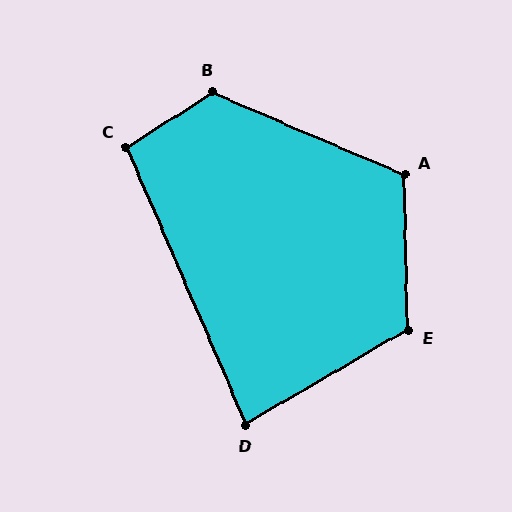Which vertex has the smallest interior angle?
D, at approximately 83 degrees.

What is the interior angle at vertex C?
Approximately 99 degrees (obtuse).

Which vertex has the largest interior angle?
B, at approximately 124 degrees.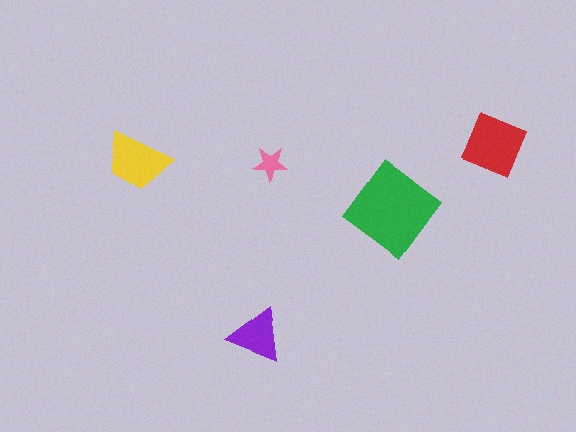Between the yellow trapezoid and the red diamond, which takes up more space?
The red diamond.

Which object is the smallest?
The pink star.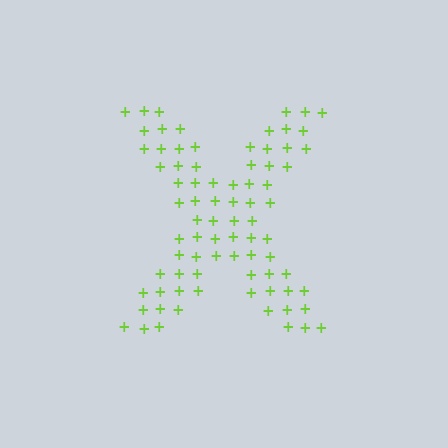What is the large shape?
The large shape is the letter X.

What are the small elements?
The small elements are plus signs.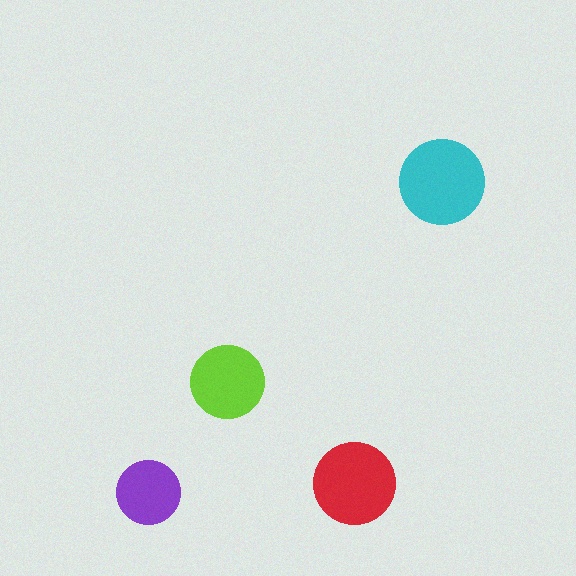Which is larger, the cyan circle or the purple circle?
The cyan one.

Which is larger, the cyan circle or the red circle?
The cyan one.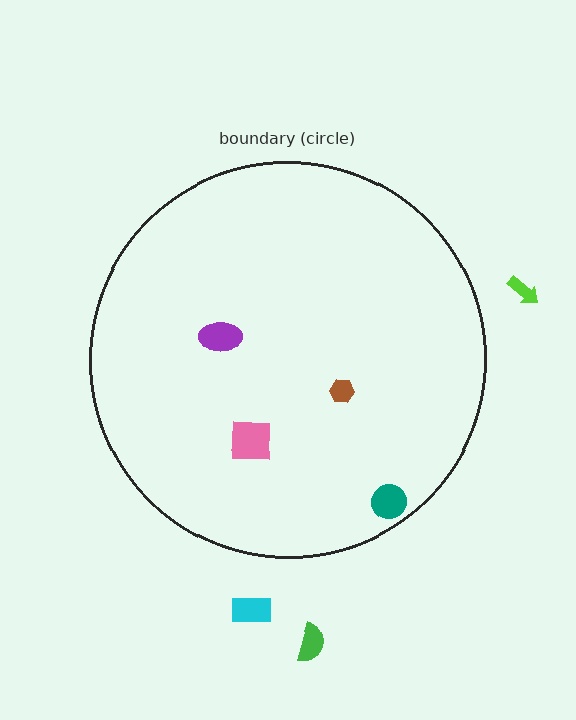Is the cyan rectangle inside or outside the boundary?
Outside.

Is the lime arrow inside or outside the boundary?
Outside.